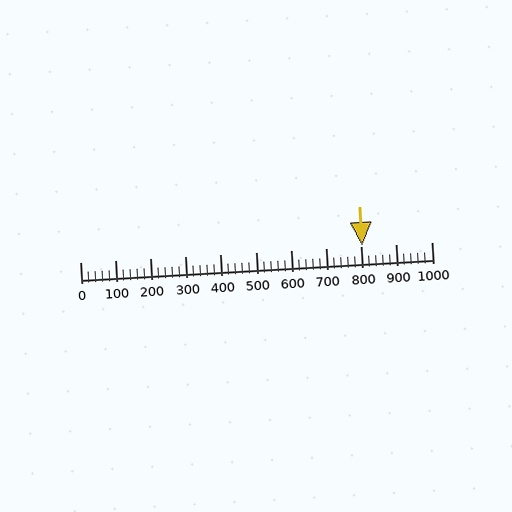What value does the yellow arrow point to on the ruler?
The yellow arrow points to approximately 804.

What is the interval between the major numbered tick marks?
The major tick marks are spaced 100 units apart.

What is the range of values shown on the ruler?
The ruler shows values from 0 to 1000.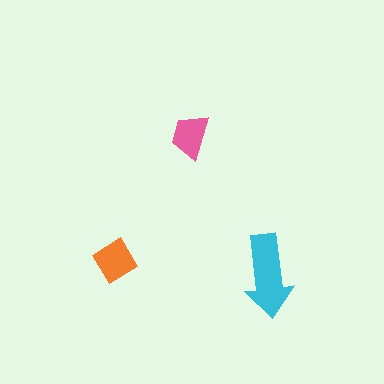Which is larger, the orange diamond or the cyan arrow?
The cyan arrow.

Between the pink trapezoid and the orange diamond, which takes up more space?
The orange diamond.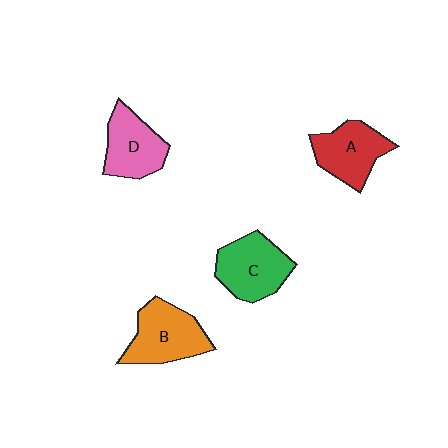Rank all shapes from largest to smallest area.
From largest to smallest: B (orange), C (green), A (red), D (pink).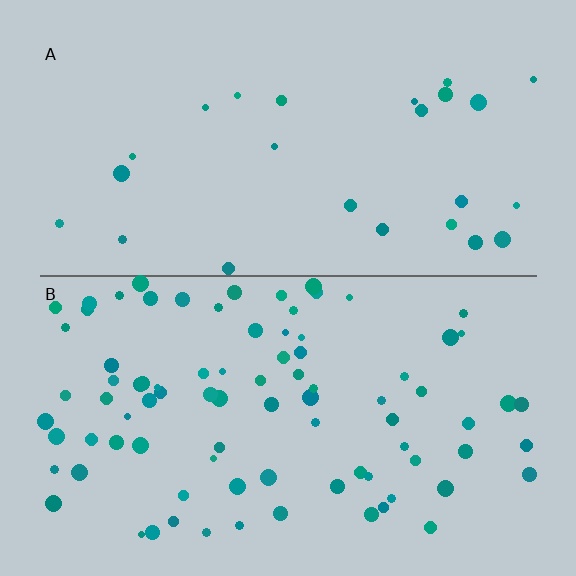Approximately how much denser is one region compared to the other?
Approximately 3.3× — region B over region A.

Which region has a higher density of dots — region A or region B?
B (the bottom).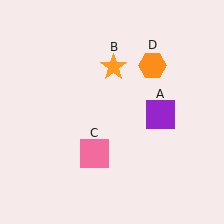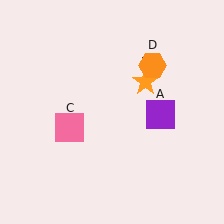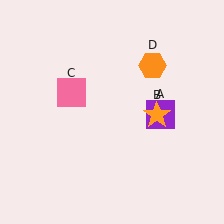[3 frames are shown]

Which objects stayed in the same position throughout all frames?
Purple square (object A) and orange hexagon (object D) remained stationary.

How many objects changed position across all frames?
2 objects changed position: orange star (object B), pink square (object C).